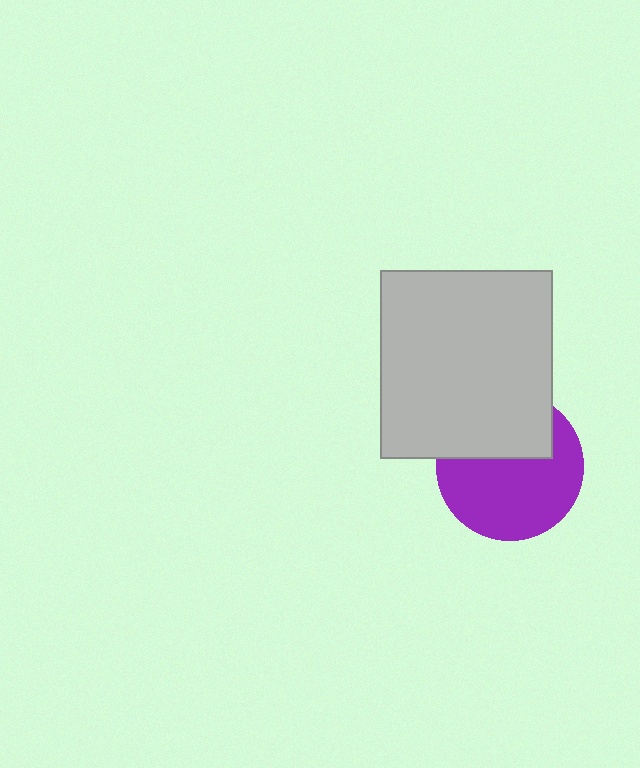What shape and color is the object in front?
The object in front is a light gray rectangle.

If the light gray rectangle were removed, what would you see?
You would see the complete purple circle.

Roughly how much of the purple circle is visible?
About half of it is visible (roughly 62%).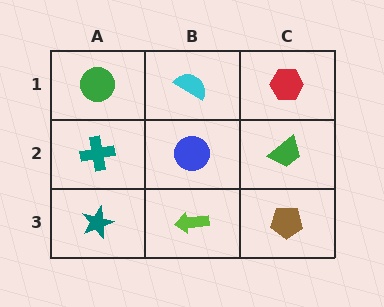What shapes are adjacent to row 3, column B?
A blue circle (row 2, column B), a teal star (row 3, column A), a brown pentagon (row 3, column C).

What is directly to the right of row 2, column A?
A blue circle.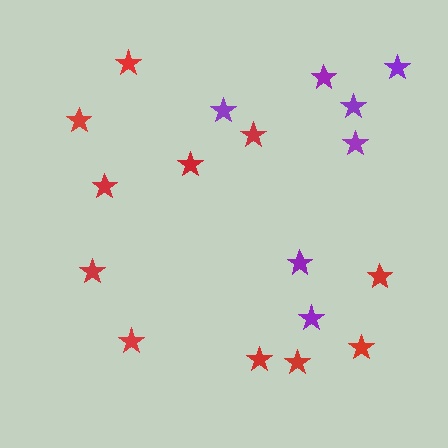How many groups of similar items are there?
There are 2 groups: one group of purple stars (7) and one group of red stars (11).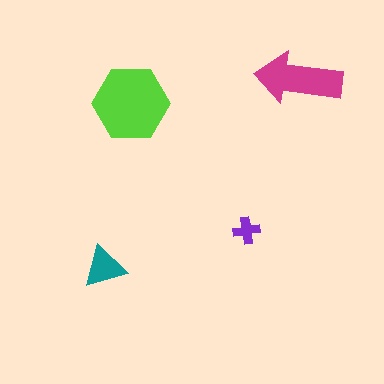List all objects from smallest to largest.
The purple cross, the teal triangle, the magenta arrow, the lime hexagon.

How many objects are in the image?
There are 4 objects in the image.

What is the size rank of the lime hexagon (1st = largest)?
1st.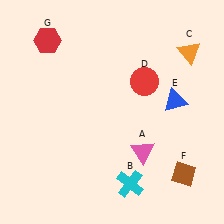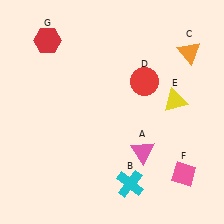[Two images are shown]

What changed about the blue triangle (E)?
In Image 1, E is blue. In Image 2, it changed to yellow.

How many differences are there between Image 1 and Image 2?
There are 2 differences between the two images.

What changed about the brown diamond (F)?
In Image 1, F is brown. In Image 2, it changed to pink.